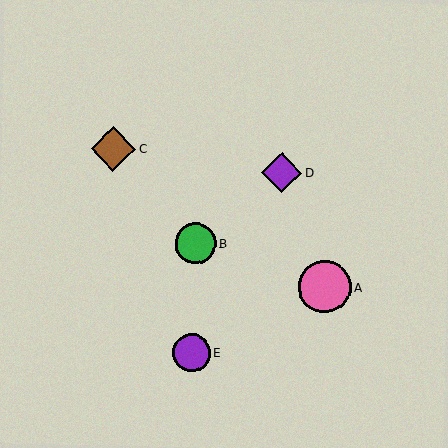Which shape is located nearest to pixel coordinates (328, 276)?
The pink circle (labeled A) at (325, 287) is nearest to that location.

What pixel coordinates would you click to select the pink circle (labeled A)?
Click at (325, 287) to select the pink circle A.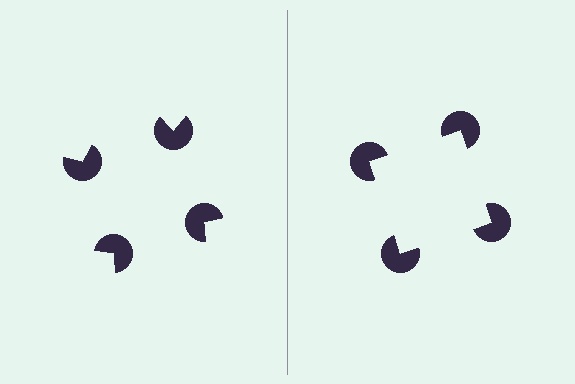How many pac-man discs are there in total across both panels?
8 — 4 on each side.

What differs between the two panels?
The pac-man discs are positioned identically on both sides; only the wedge orientations differ. On the right they align to a square; on the left they are misaligned.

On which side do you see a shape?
An illusory square appears on the right side. On the left side the wedge cuts are rotated, so no coherent shape forms.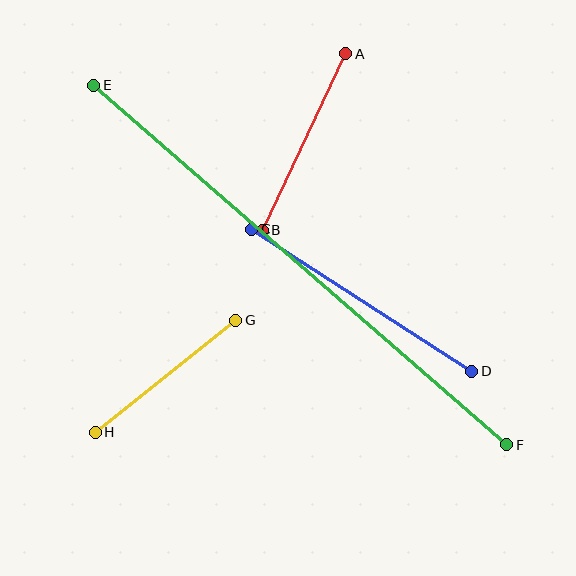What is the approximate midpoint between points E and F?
The midpoint is at approximately (300, 265) pixels.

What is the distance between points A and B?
The distance is approximately 195 pixels.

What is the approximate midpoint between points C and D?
The midpoint is at approximately (362, 300) pixels.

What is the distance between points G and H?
The distance is approximately 180 pixels.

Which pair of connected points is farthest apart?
Points E and F are farthest apart.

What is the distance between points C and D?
The distance is approximately 262 pixels.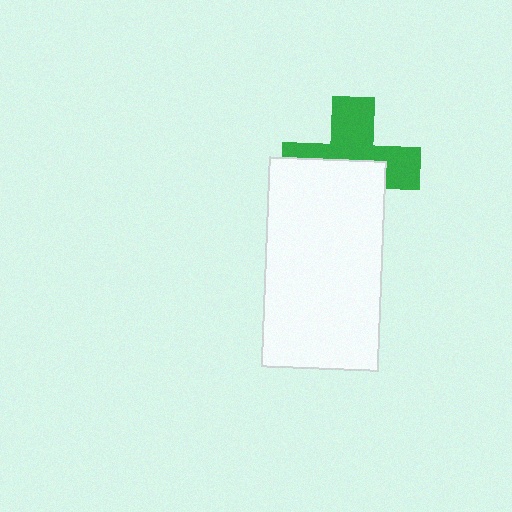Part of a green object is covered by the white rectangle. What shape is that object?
It is a cross.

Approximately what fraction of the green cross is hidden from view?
Roughly 50% of the green cross is hidden behind the white rectangle.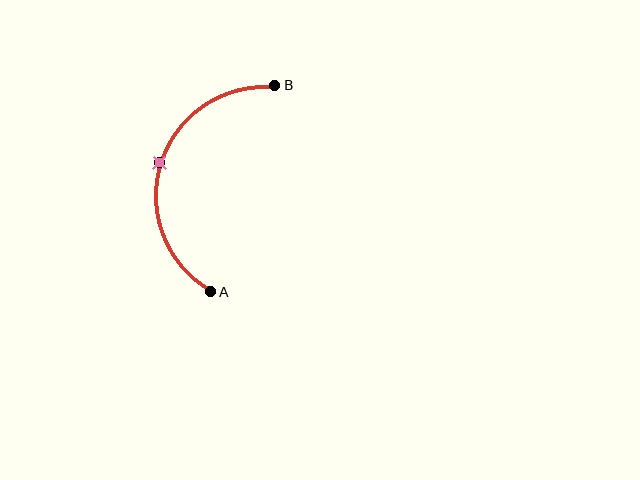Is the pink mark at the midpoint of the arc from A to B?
Yes. The pink mark lies on the arc at equal arc-length from both A and B — it is the arc midpoint.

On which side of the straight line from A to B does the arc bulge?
The arc bulges to the left of the straight line connecting A and B.